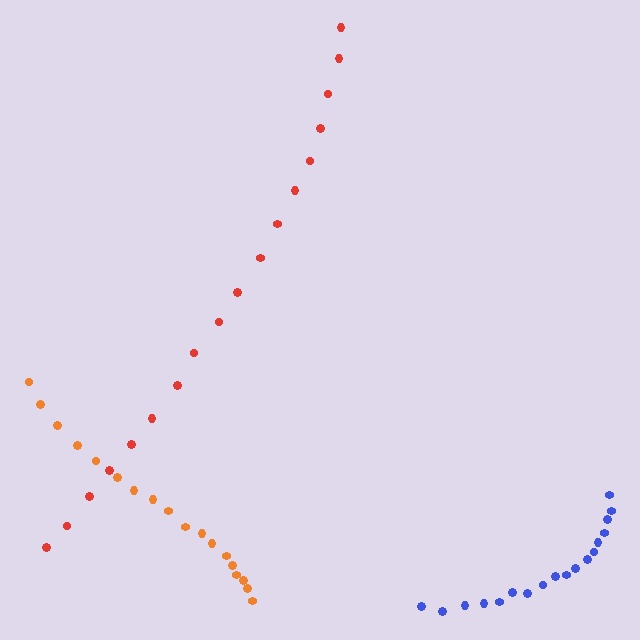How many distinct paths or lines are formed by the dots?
There are 3 distinct paths.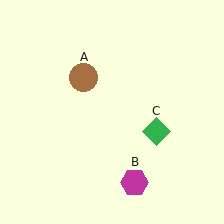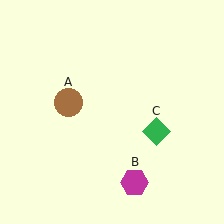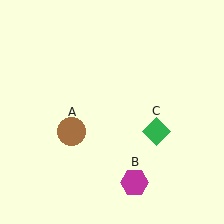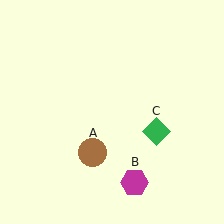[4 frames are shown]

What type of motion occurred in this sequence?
The brown circle (object A) rotated counterclockwise around the center of the scene.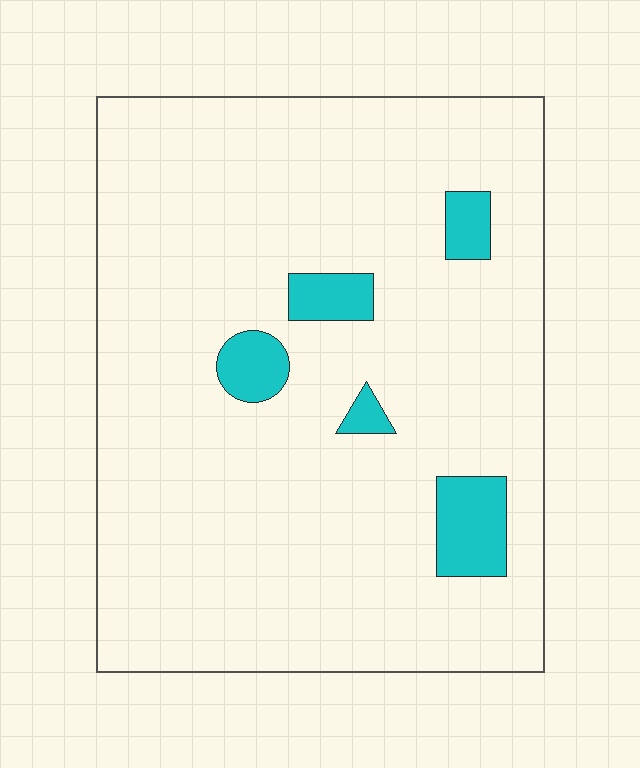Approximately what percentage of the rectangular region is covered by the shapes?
Approximately 10%.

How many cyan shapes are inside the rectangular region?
5.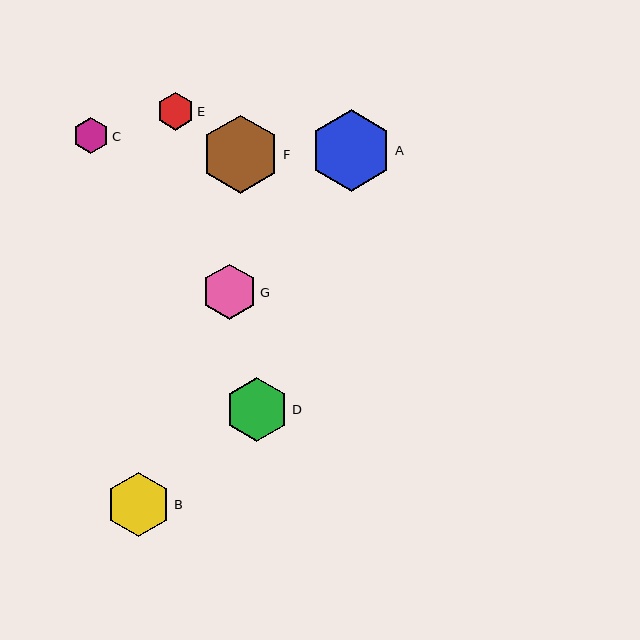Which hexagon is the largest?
Hexagon A is the largest with a size of approximately 82 pixels.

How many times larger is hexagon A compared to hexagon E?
Hexagon A is approximately 2.2 times the size of hexagon E.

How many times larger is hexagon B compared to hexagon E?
Hexagon B is approximately 1.7 times the size of hexagon E.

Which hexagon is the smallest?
Hexagon C is the smallest with a size of approximately 36 pixels.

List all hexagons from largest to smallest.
From largest to smallest: A, F, B, D, G, E, C.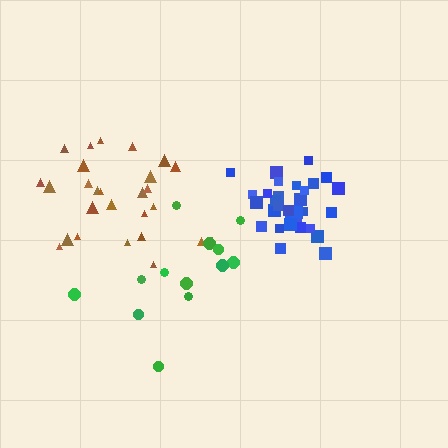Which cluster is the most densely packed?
Blue.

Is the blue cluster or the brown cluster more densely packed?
Blue.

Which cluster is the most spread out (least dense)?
Green.